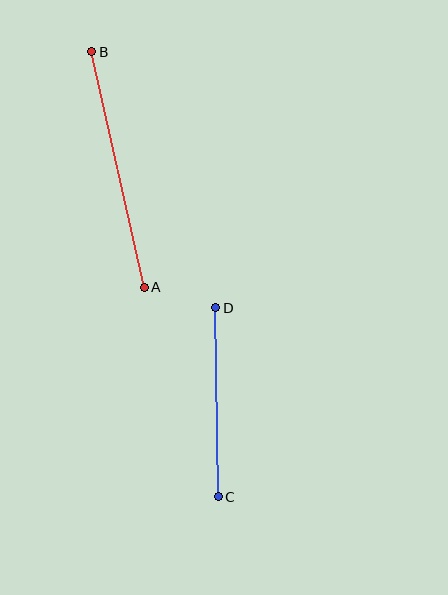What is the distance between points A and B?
The distance is approximately 241 pixels.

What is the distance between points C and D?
The distance is approximately 189 pixels.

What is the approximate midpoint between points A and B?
The midpoint is at approximately (118, 169) pixels.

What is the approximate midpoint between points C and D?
The midpoint is at approximately (217, 402) pixels.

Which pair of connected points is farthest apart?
Points A and B are farthest apart.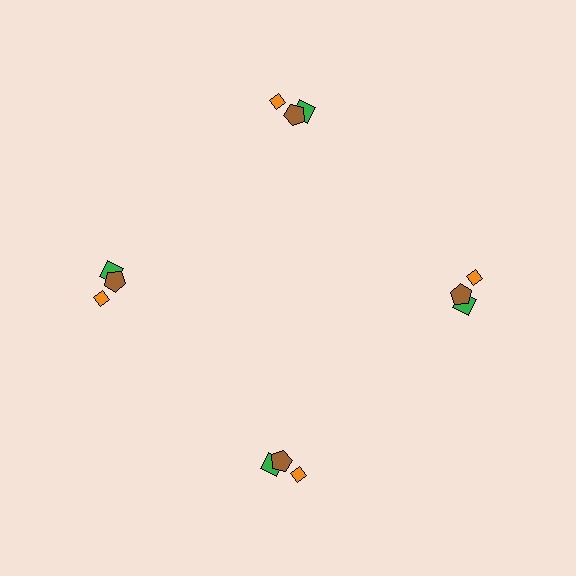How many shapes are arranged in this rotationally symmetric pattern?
There are 12 shapes, arranged in 4 groups of 3.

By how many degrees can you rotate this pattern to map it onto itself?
The pattern maps onto itself every 90 degrees of rotation.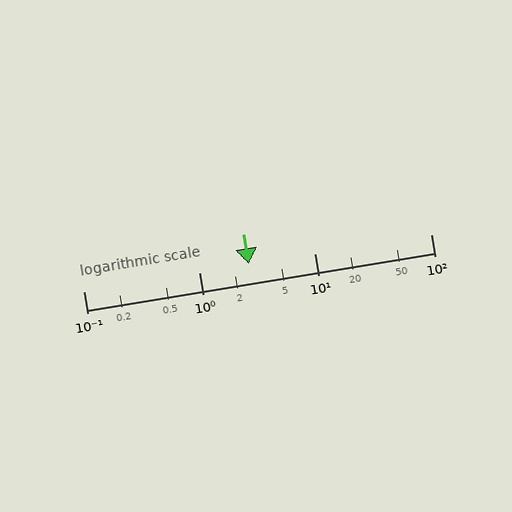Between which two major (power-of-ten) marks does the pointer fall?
The pointer is between 1 and 10.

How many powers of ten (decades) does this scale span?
The scale spans 3 decades, from 0.1 to 100.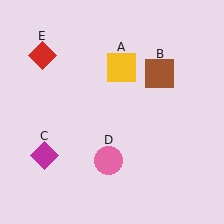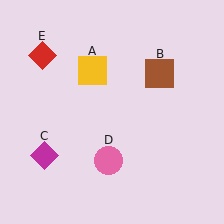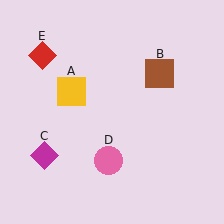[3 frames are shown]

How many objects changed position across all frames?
1 object changed position: yellow square (object A).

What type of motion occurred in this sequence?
The yellow square (object A) rotated counterclockwise around the center of the scene.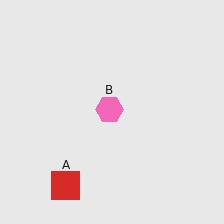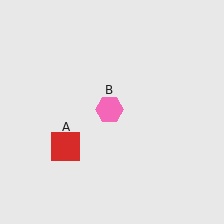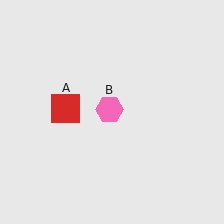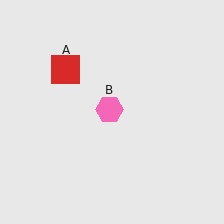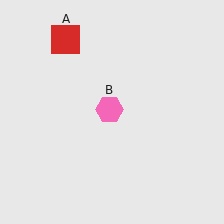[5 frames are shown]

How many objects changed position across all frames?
1 object changed position: red square (object A).